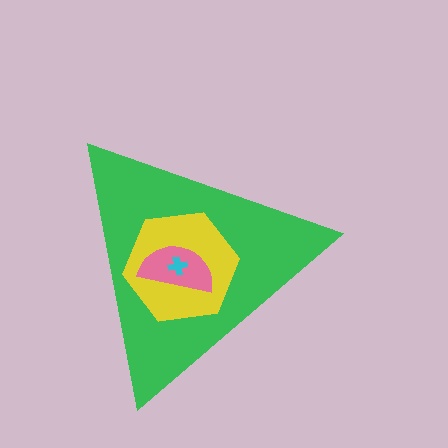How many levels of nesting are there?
4.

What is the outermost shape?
The green triangle.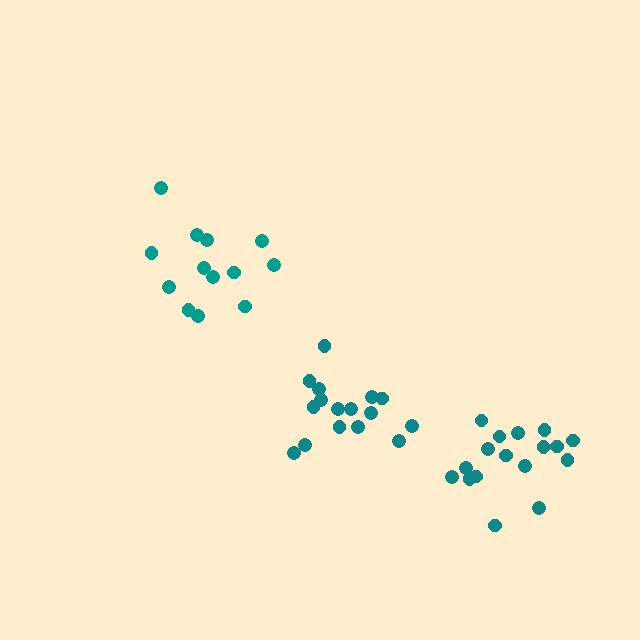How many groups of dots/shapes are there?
There are 3 groups.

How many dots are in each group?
Group 1: 13 dots, Group 2: 17 dots, Group 3: 16 dots (46 total).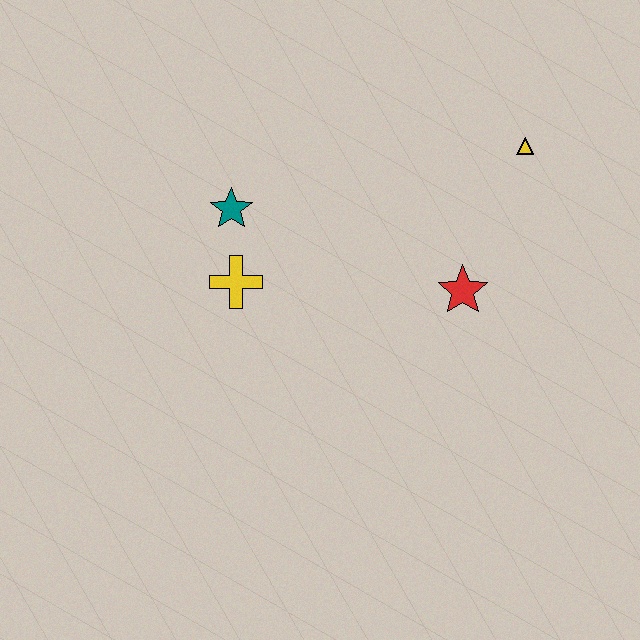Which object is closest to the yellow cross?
The teal star is closest to the yellow cross.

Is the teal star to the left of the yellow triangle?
Yes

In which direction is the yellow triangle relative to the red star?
The yellow triangle is above the red star.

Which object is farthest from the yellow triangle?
The yellow cross is farthest from the yellow triangle.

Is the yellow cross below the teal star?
Yes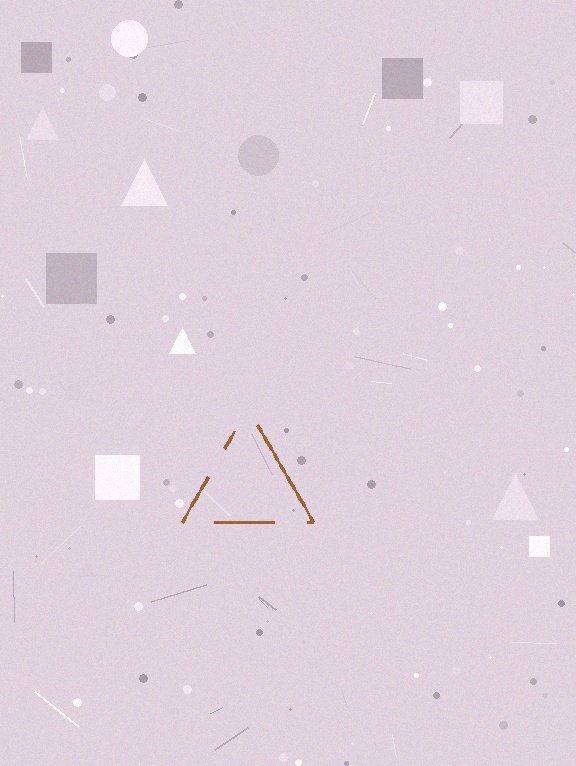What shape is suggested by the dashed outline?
The dashed outline suggests a triangle.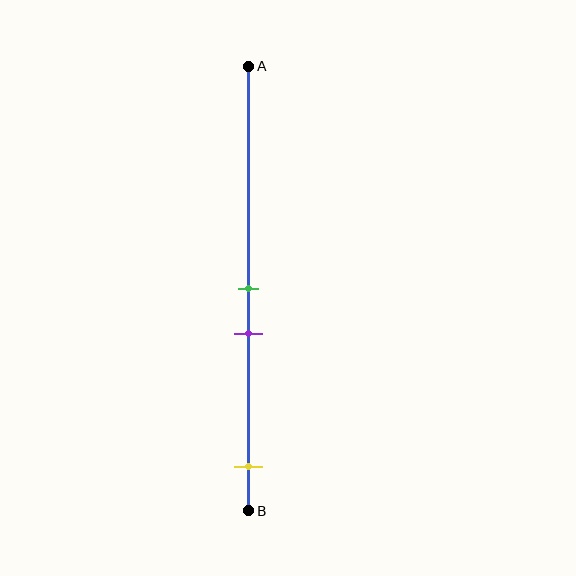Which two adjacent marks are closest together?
The green and purple marks are the closest adjacent pair.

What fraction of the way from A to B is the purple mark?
The purple mark is approximately 60% (0.6) of the way from A to B.